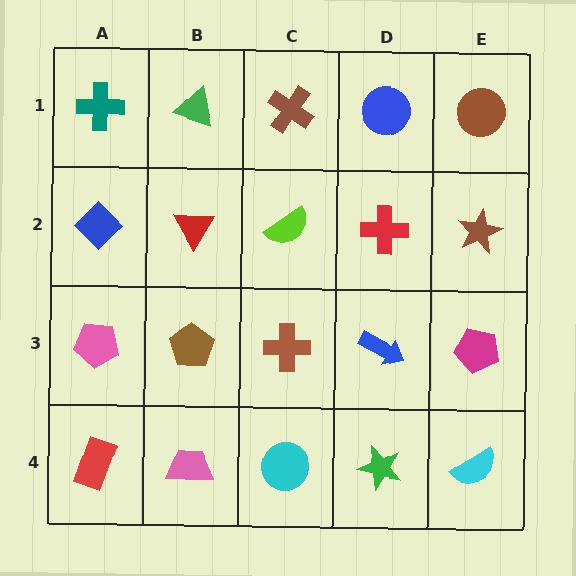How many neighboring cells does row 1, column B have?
3.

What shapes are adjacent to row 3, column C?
A lime semicircle (row 2, column C), a cyan circle (row 4, column C), a brown pentagon (row 3, column B), a blue arrow (row 3, column D).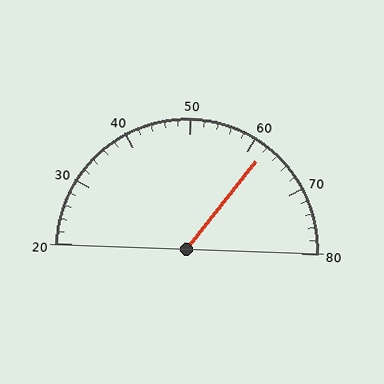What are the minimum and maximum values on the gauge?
The gauge ranges from 20 to 80.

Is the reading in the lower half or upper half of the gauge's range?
The reading is in the upper half of the range (20 to 80).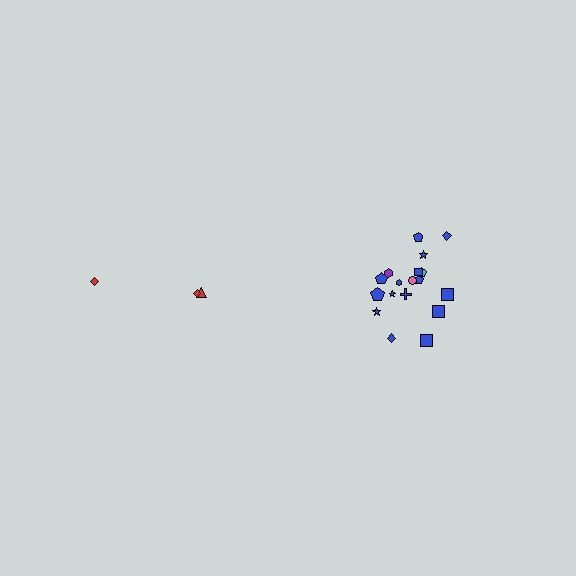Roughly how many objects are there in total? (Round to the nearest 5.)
Roughly 20 objects in total.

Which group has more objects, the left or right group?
The right group.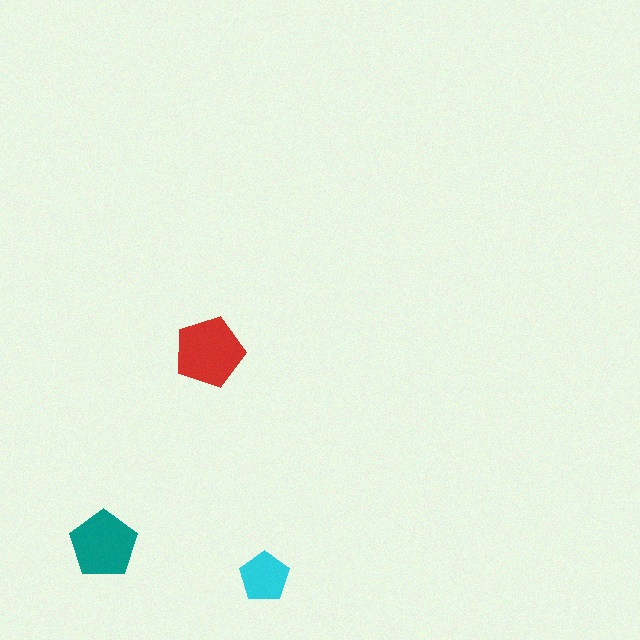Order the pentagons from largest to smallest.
the red one, the teal one, the cyan one.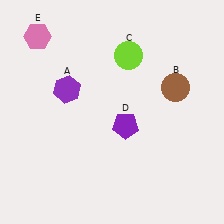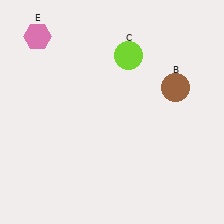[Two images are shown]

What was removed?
The purple hexagon (A), the purple pentagon (D) were removed in Image 2.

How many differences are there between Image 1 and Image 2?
There are 2 differences between the two images.